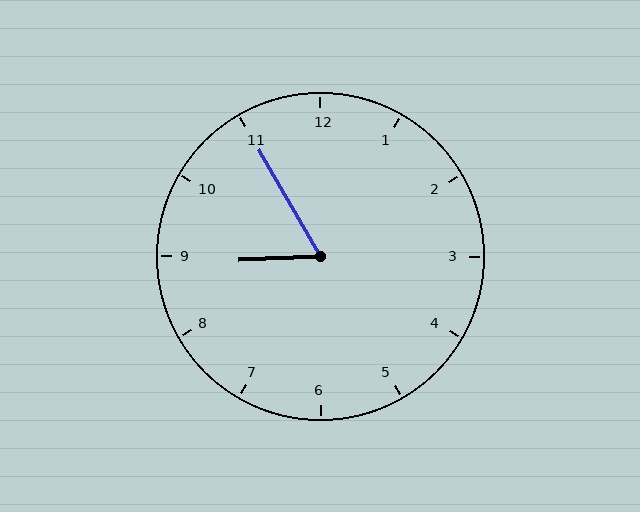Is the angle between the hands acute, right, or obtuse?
It is acute.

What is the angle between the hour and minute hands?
Approximately 62 degrees.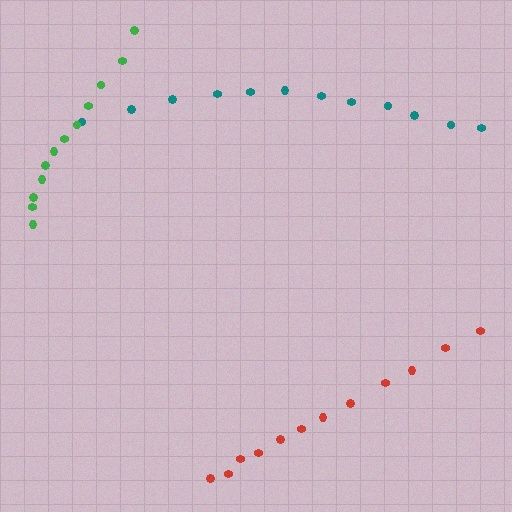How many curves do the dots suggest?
There are 3 distinct paths.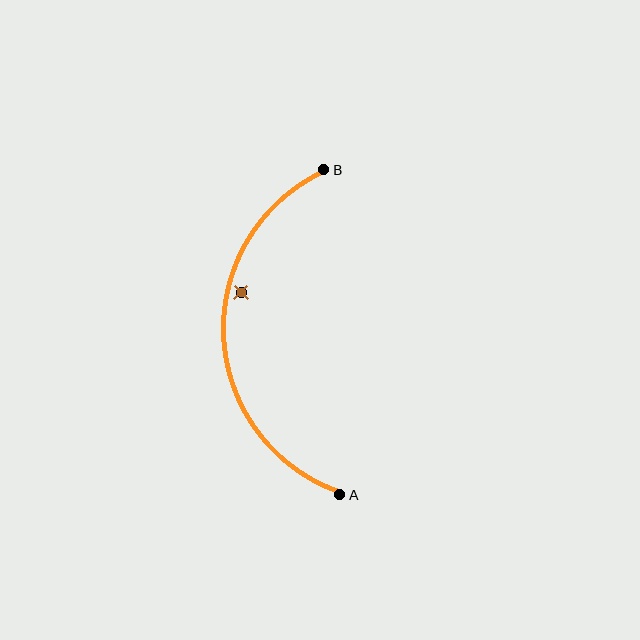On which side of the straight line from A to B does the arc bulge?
The arc bulges to the left of the straight line connecting A and B.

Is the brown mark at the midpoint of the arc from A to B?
No — the brown mark does not lie on the arc at all. It sits slightly inside the curve.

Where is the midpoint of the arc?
The arc midpoint is the point on the curve farthest from the straight line joining A and B. It sits to the left of that line.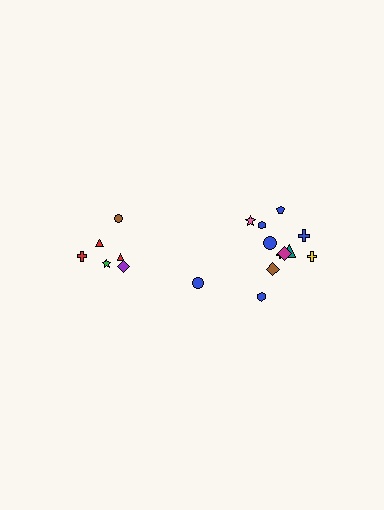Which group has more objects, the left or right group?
The right group.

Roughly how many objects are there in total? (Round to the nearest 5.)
Roughly 20 objects in total.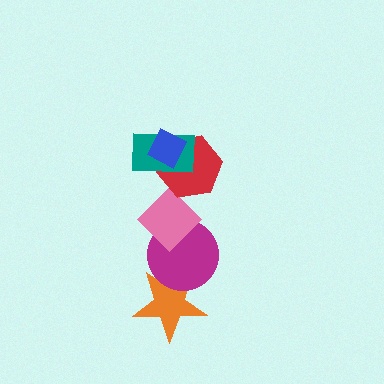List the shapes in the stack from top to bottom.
From top to bottom: the blue diamond, the teal rectangle, the red hexagon, the pink diamond, the magenta circle, the orange star.